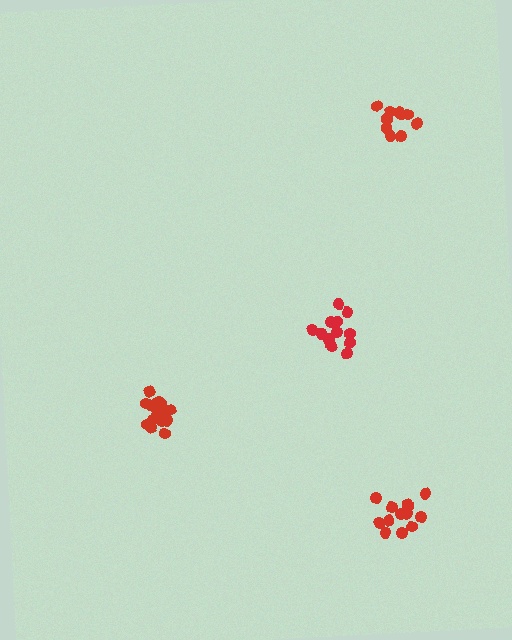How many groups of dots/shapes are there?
There are 4 groups.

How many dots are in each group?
Group 1: 17 dots, Group 2: 12 dots, Group 3: 13 dots, Group 4: 13 dots (55 total).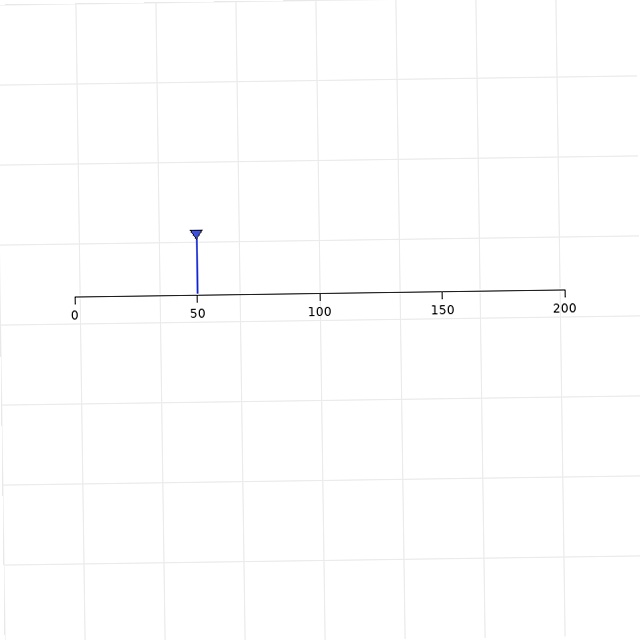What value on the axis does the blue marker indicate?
The marker indicates approximately 50.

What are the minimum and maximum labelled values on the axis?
The axis runs from 0 to 200.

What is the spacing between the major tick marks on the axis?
The major ticks are spaced 50 apart.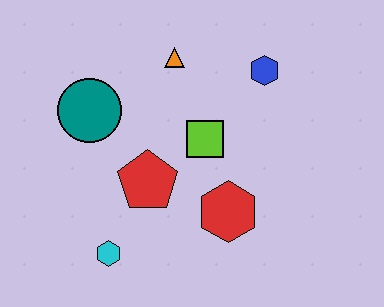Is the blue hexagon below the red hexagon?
No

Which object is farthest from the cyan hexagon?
The blue hexagon is farthest from the cyan hexagon.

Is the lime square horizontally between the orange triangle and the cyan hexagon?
No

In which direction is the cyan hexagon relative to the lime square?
The cyan hexagon is below the lime square.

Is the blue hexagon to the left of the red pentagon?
No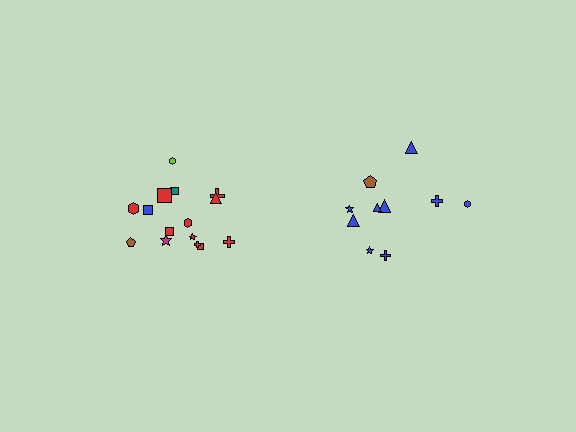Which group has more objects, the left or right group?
The left group.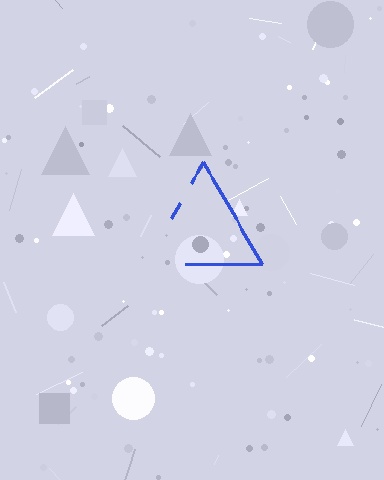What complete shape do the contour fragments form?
The contour fragments form a triangle.